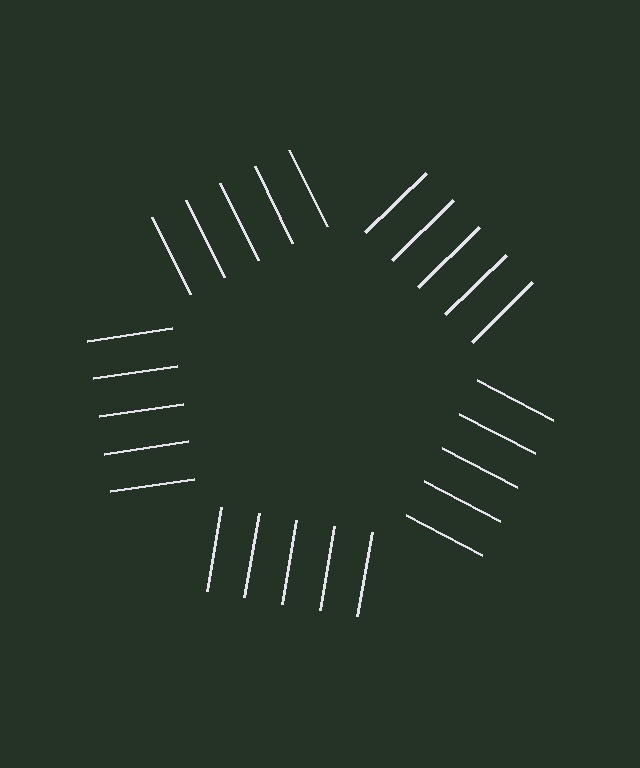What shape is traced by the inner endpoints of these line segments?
An illusory pentagon — the line segments terminate on its edges but no continuous stroke is drawn.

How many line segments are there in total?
25 — 5 along each of the 5 edges.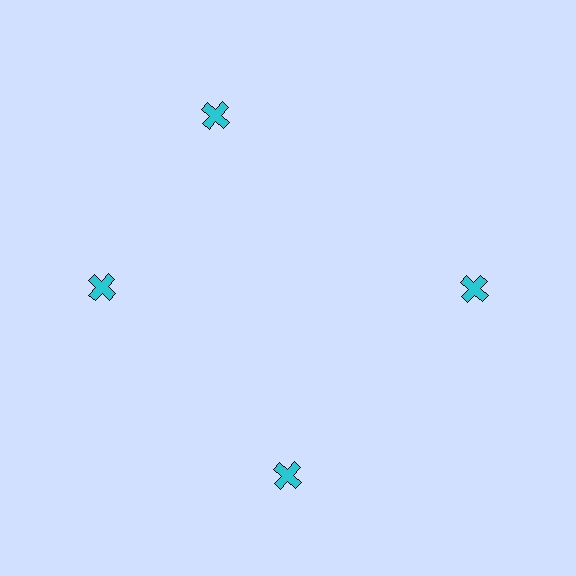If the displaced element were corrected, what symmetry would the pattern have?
It would have 4-fold rotational symmetry — the pattern would map onto itself every 90 degrees.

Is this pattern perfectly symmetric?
No. The 4 cyan crosses are arranged in a ring, but one element near the 12 o'clock position is rotated out of alignment along the ring, breaking the 4-fold rotational symmetry.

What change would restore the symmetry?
The symmetry would be restored by rotating it back into even spacing with its neighbors so that all 4 crosses sit at equal angles and equal distance from the center.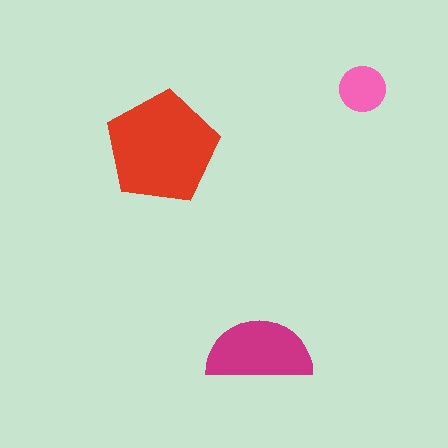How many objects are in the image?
There are 3 objects in the image.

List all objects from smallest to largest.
The pink circle, the magenta semicircle, the red pentagon.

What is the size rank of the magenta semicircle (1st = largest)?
2nd.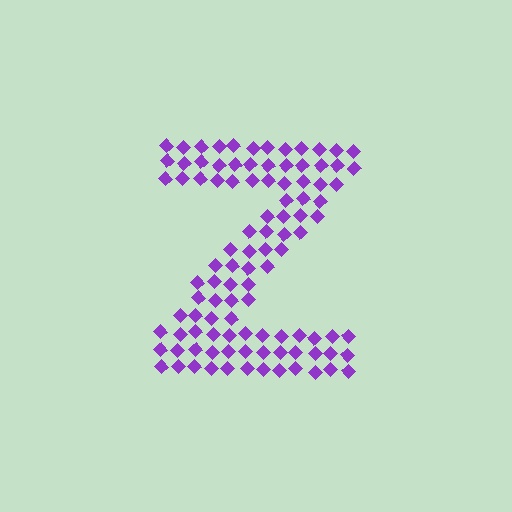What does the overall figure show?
The overall figure shows the letter Z.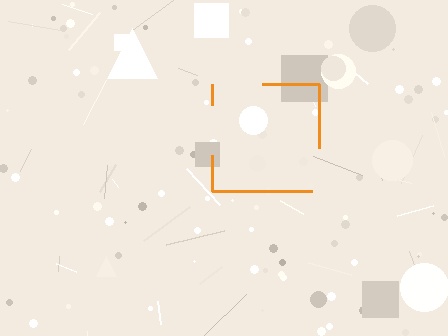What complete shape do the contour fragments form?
The contour fragments form a square.